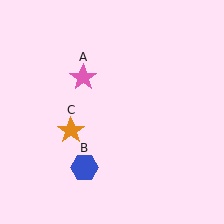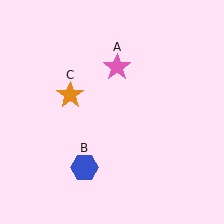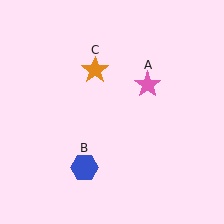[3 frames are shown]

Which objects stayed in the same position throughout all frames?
Blue hexagon (object B) remained stationary.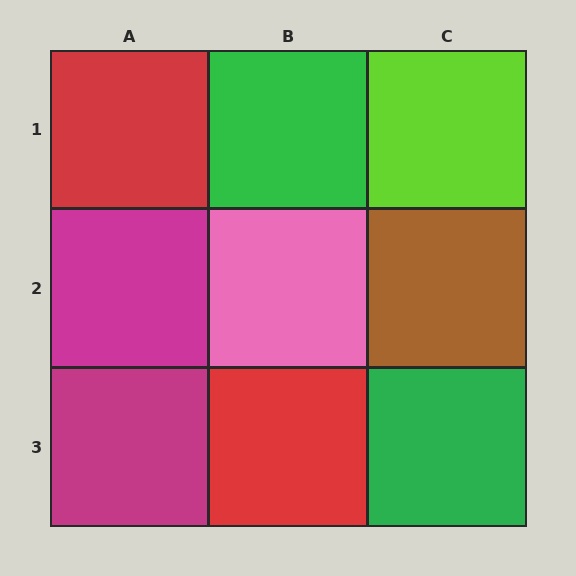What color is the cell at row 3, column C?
Green.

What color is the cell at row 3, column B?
Red.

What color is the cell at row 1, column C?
Lime.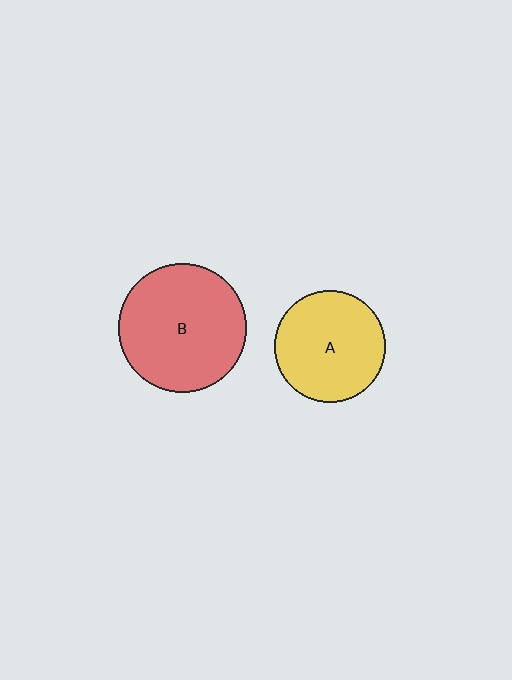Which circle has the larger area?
Circle B (red).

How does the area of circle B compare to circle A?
Approximately 1.3 times.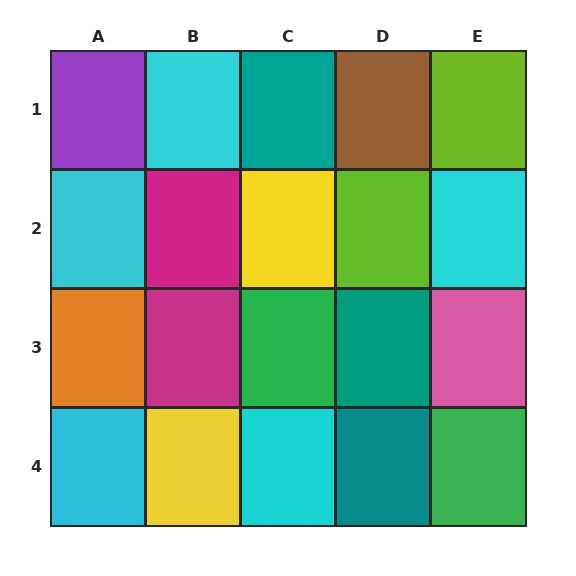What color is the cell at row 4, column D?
Teal.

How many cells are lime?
2 cells are lime.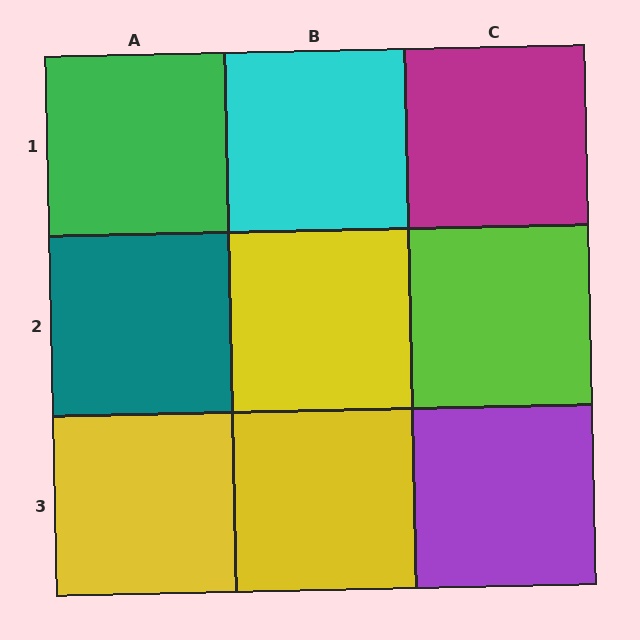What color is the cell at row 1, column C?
Magenta.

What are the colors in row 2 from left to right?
Teal, yellow, lime.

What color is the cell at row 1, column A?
Green.